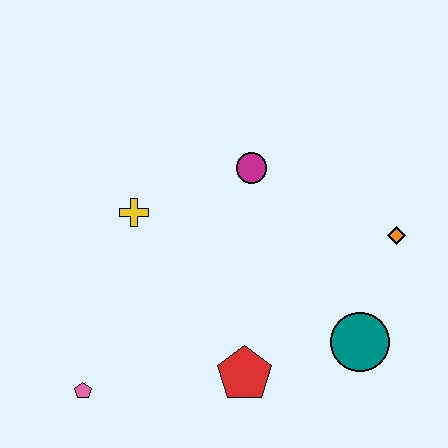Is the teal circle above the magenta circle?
No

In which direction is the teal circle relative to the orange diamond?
The teal circle is below the orange diamond.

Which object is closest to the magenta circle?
The yellow cross is closest to the magenta circle.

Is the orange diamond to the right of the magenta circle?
Yes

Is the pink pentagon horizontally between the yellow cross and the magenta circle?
No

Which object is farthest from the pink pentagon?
The orange diamond is farthest from the pink pentagon.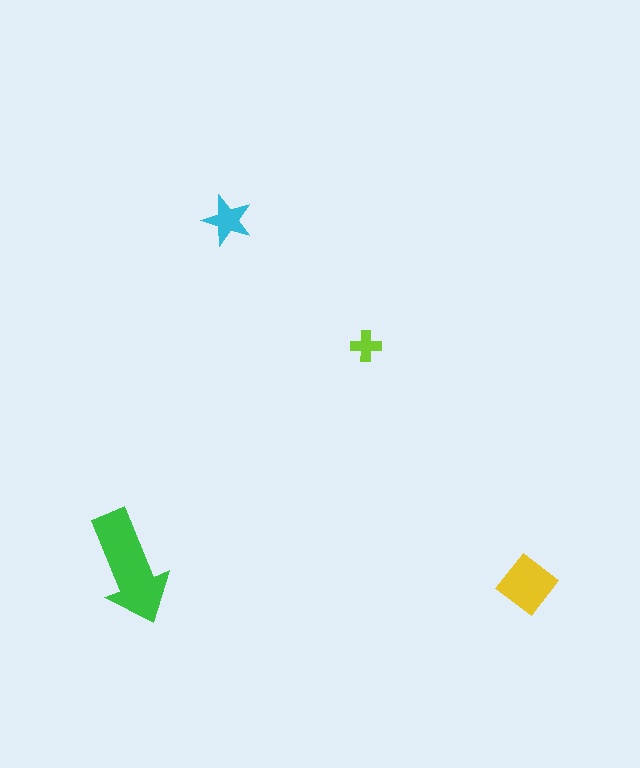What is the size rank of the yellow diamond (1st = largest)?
2nd.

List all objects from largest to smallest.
The green arrow, the yellow diamond, the cyan star, the lime cross.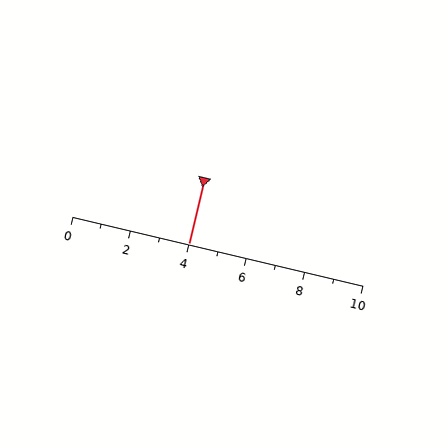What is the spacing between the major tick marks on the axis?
The major ticks are spaced 2 apart.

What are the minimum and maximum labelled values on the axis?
The axis runs from 0 to 10.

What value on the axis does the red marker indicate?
The marker indicates approximately 4.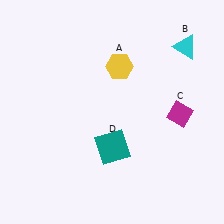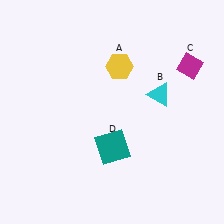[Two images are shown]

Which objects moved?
The objects that moved are: the cyan triangle (B), the magenta diamond (C).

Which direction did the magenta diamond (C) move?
The magenta diamond (C) moved up.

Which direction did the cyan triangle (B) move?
The cyan triangle (B) moved down.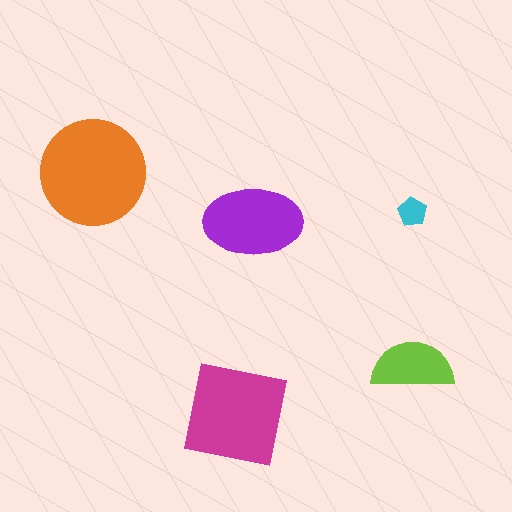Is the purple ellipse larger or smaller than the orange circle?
Smaller.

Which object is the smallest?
The cyan pentagon.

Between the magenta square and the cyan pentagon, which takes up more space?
The magenta square.